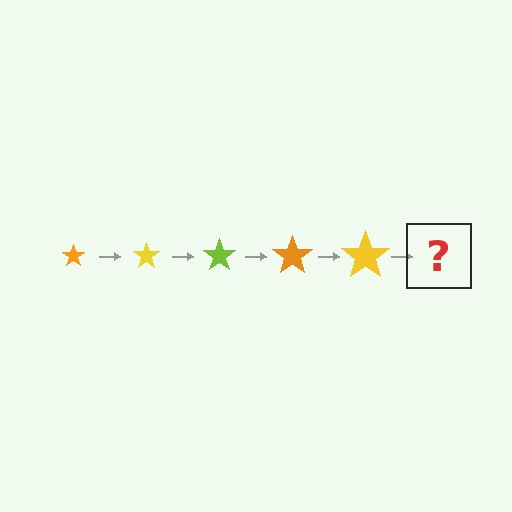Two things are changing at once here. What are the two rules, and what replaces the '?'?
The two rules are that the star grows larger each step and the color cycles through orange, yellow, and lime. The '?' should be a lime star, larger than the previous one.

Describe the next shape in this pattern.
It should be a lime star, larger than the previous one.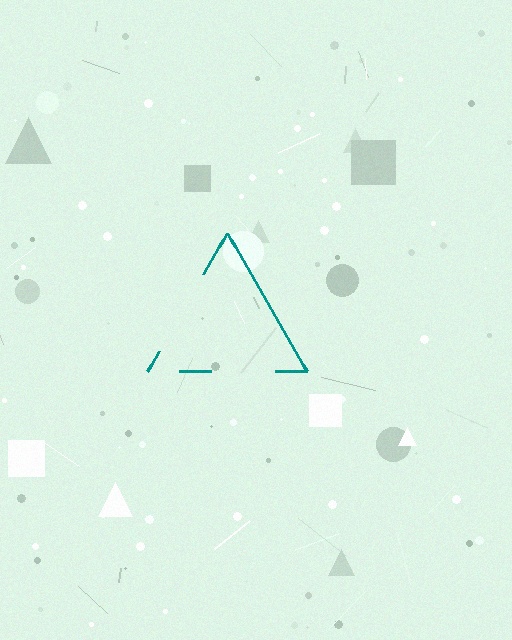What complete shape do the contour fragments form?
The contour fragments form a triangle.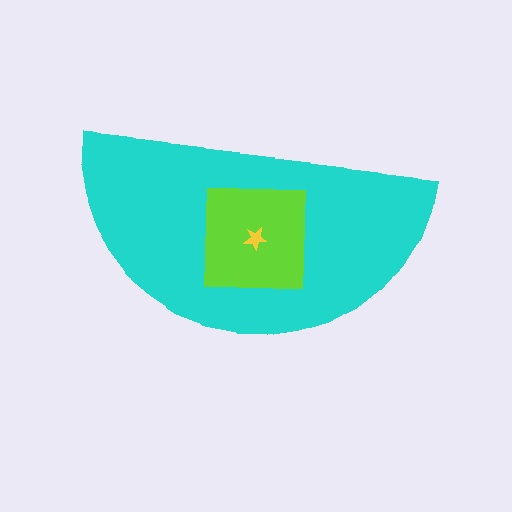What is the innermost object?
The yellow star.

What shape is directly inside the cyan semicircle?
The lime square.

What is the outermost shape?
The cyan semicircle.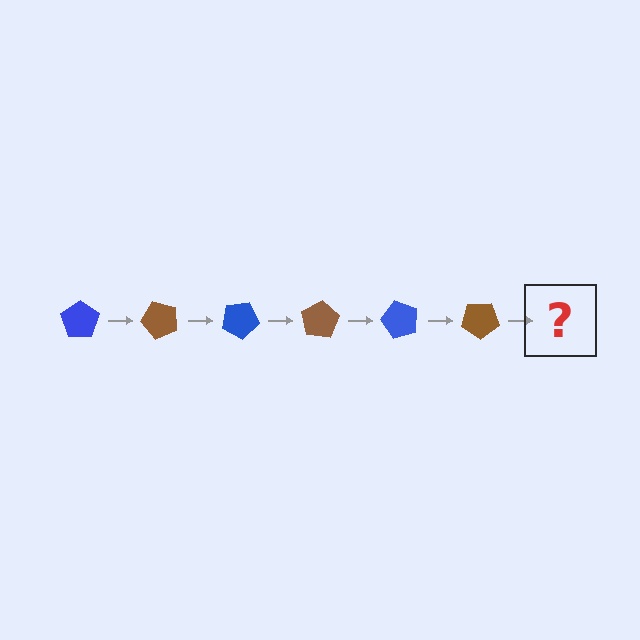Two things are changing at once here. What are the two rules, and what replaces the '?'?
The two rules are that it rotates 50 degrees each step and the color cycles through blue and brown. The '?' should be a blue pentagon, rotated 300 degrees from the start.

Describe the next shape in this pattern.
It should be a blue pentagon, rotated 300 degrees from the start.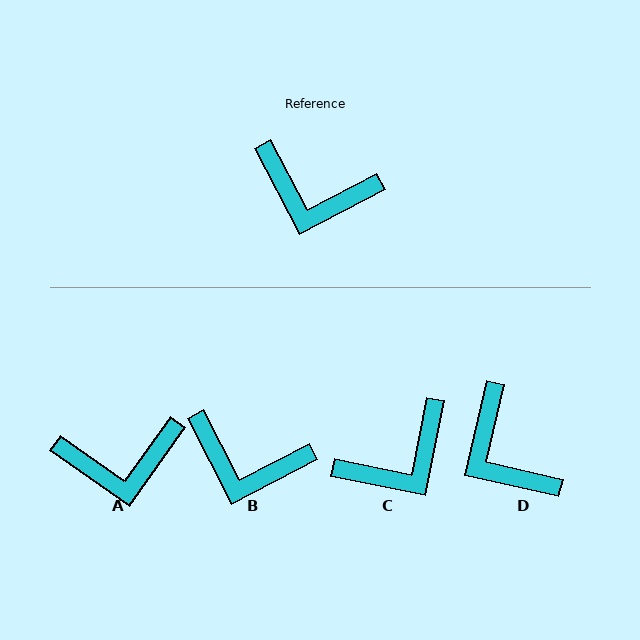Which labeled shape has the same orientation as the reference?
B.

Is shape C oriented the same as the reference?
No, it is off by about 51 degrees.